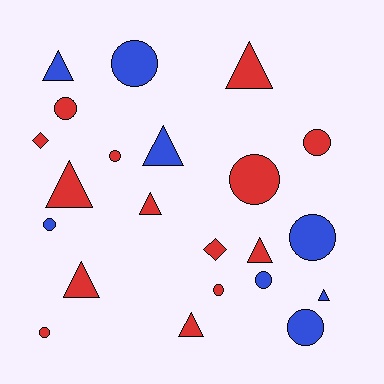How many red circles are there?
There are 6 red circles.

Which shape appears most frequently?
Circle, with 11 objects.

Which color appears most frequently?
Red, with 14 objects.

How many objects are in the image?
There are 22 objects.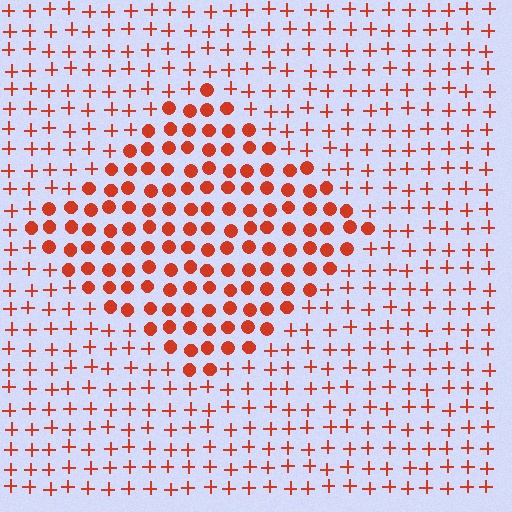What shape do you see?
I see a diamond.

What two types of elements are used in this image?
The image uses circles inside the diamond region and plus signs outside it.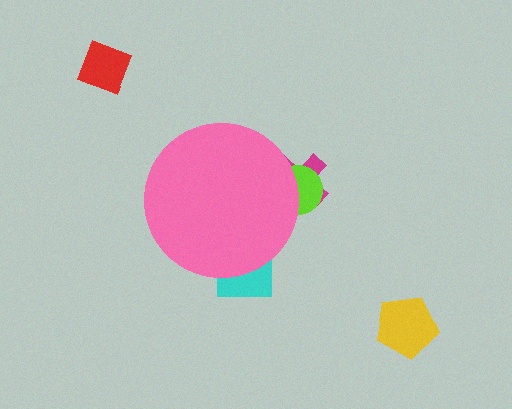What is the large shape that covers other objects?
A pink circle.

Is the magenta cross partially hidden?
Yes, the magenta cross is partially hidden behind the pink circle.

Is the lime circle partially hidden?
Yes, the lime circle is partially hidden behind the pink circle.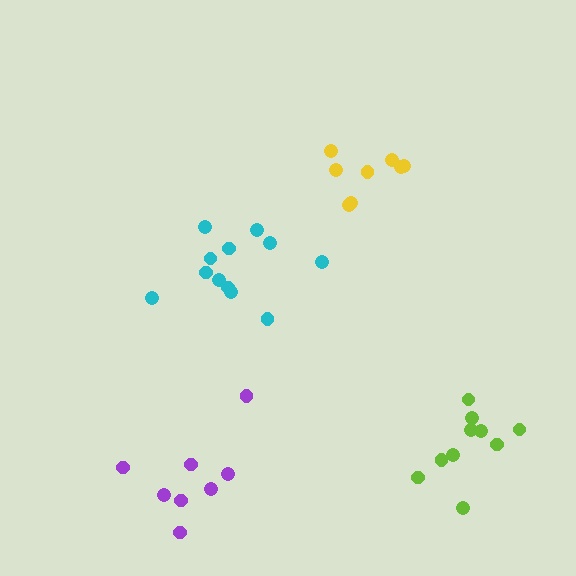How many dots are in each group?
Group 1: 8 dots, Group 2: 10 dots, Group 3: 8 dots, Group 4: 12 dots (38 total).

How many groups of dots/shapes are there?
There are 4 groups.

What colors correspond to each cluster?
The clusters are colored: yellow, lime, purple, cyan.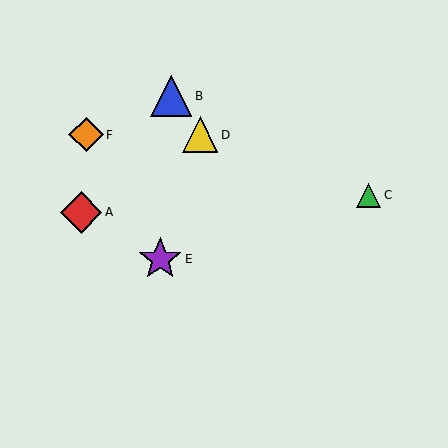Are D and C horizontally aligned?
No, D is at y≈135 and C is at y≈195.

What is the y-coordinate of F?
Object F is at y≈135.